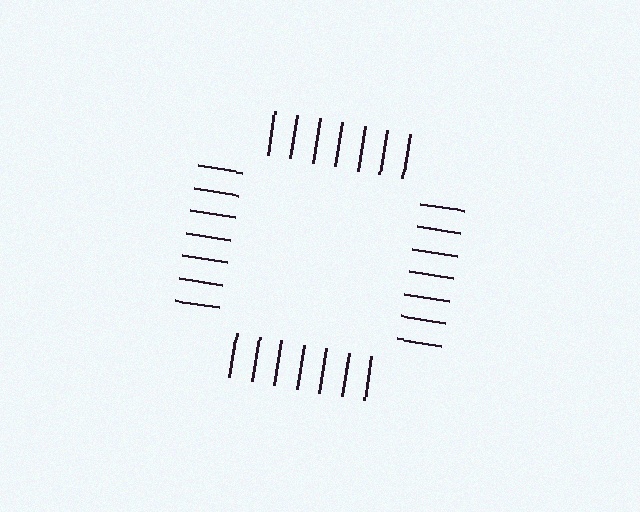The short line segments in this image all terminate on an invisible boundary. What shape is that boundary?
An illusory square — the line segments terminate on its edges but no continuous stroke is drawn.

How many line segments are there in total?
28 — 7 along each of the 4 edges.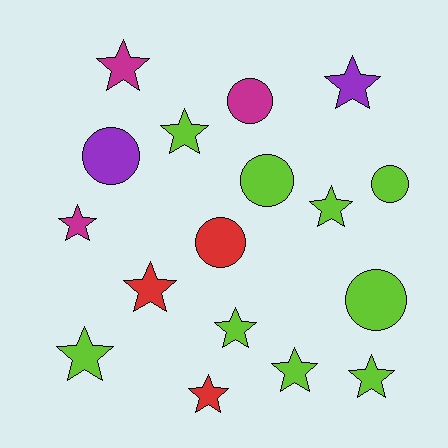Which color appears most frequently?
Lime, with 9 objects.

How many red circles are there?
There is 1 red circle.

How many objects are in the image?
There are 17 objects.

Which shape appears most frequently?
Star, with 11 objects.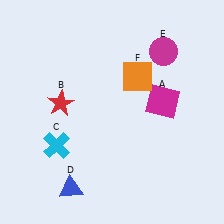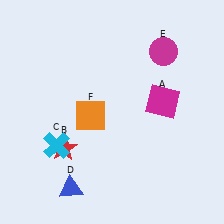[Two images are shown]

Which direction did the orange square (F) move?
The orange square (F) moved left.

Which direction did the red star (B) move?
The red star (B) moved down.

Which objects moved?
The objects that moved are: the red star (B), the orange square (F).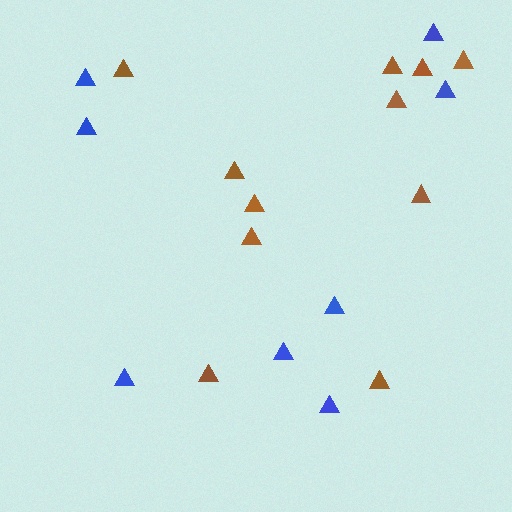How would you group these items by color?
There are 2 groups: one group of brown triangles (11) and one group of blue triangles (8).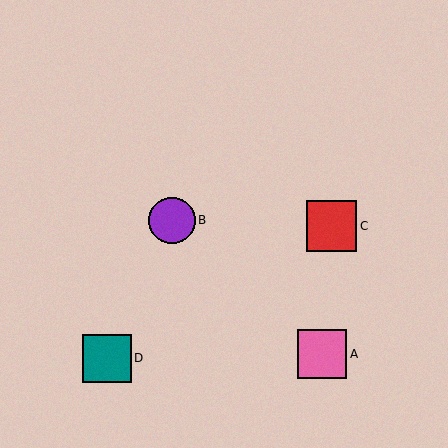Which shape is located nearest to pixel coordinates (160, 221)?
The purple circle (labeled B) at (172, 220) is nearest to that location.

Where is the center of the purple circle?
The center of the purple circle is at (172, 220).